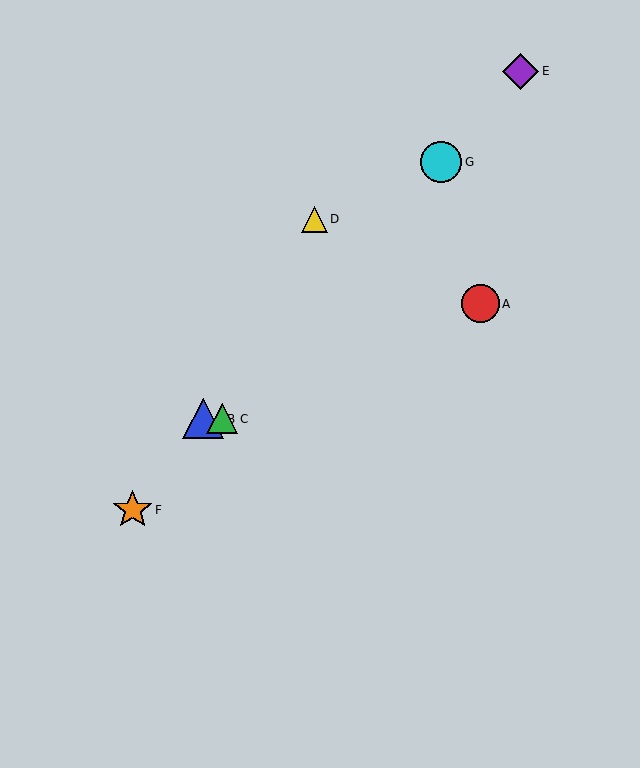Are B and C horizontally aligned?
Yes, both are at y≈419.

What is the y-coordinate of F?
Object F is at y≈510.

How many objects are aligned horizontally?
2 objects (B, C) are aligned horizontally.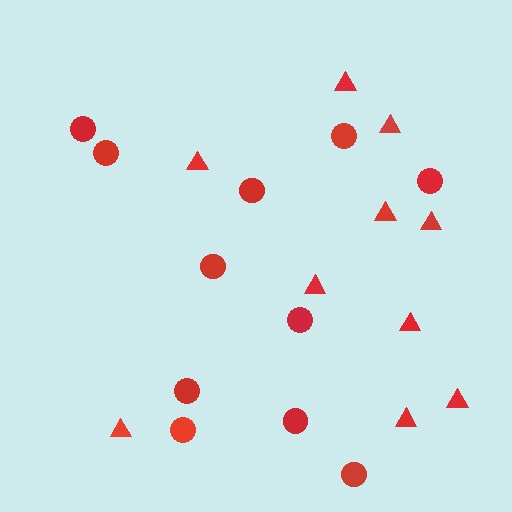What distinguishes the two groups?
There are 2 groups: one group of circles (11) and one group of triangles (10).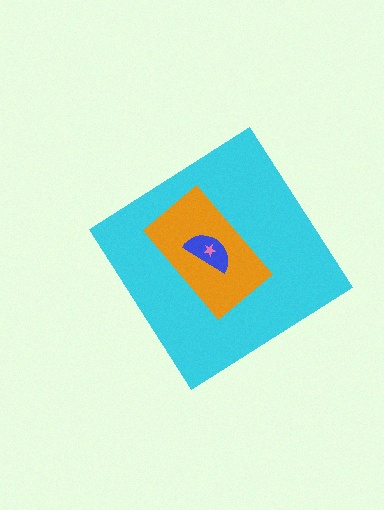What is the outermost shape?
The cyan diamond.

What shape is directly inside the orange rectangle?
The blue semicircle.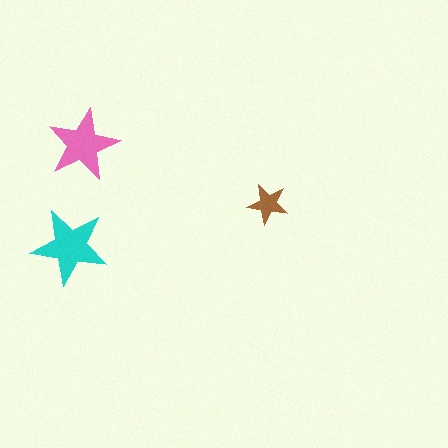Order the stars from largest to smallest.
the cyan one, the pink one, the brown one.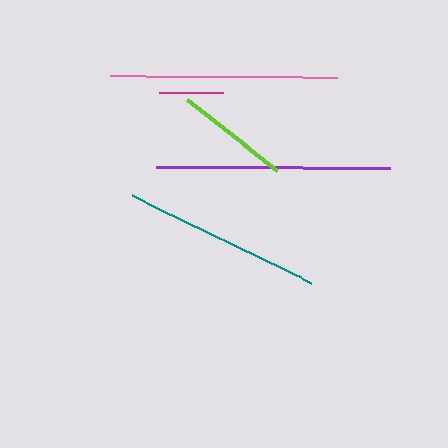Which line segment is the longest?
The purple line is the longest at approximately 234 pixels.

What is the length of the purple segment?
The purple segment is approximately 234 pixels long.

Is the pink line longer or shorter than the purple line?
The purple line is longer than the pink line.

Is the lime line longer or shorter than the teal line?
The teal line is longer than the lime line.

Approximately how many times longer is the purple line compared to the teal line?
The purple line is approximately 1.2 times the length of the teal line.